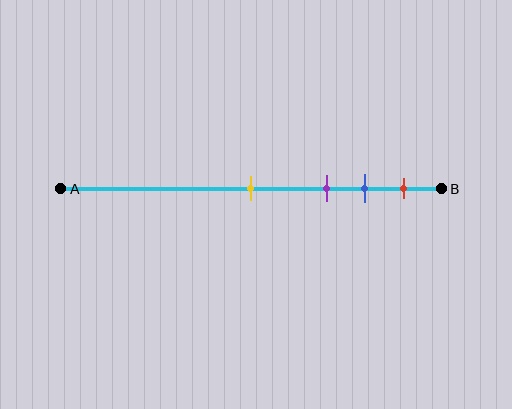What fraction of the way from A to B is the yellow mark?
The yellow mark is approximately 50% (0.5) of the way from A to B.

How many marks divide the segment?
There are 4 marks dividing the segment.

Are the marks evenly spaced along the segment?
No, the marks are not evenly spaced.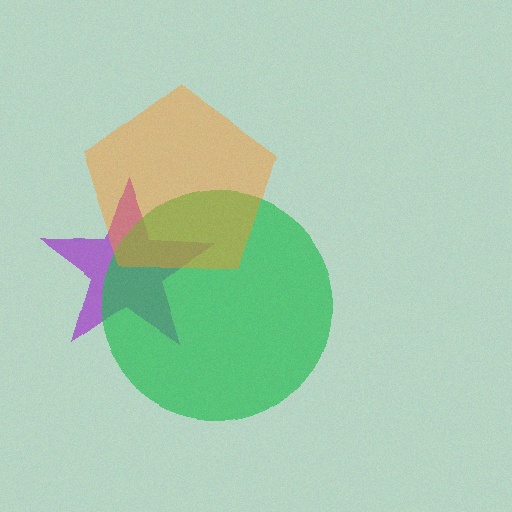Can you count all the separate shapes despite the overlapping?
Yes, there are 3 separate shapes.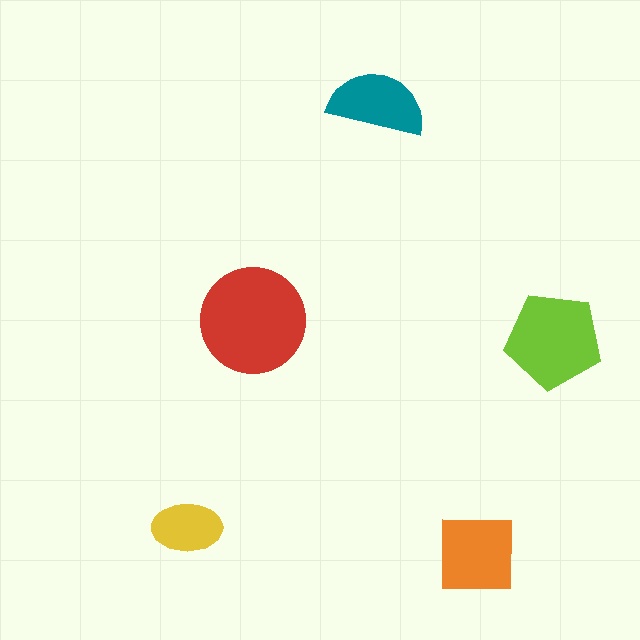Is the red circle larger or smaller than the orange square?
Larger.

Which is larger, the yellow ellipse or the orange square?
The orange square.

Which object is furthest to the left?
The yellow ellipse is leftmost.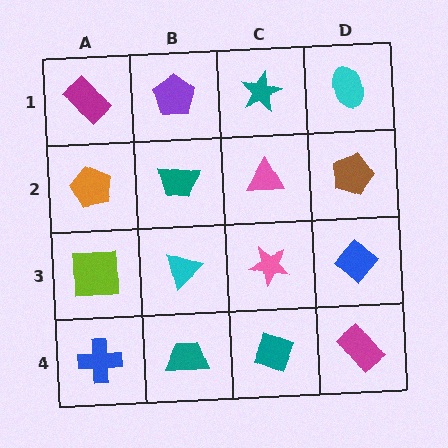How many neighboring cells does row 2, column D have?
3.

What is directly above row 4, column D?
A blue diamond.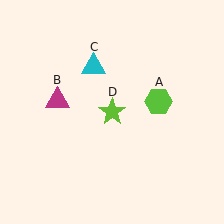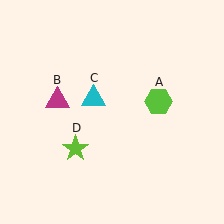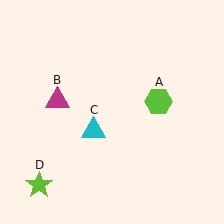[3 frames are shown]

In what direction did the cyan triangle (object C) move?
The cyan triangle (object C) moved down.